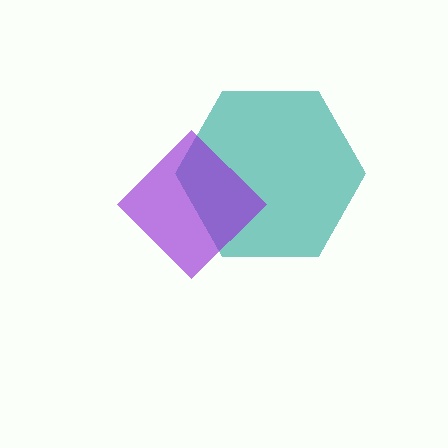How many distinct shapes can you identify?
There are 2 distinct shapes: a teal hexagon, a purple diamond.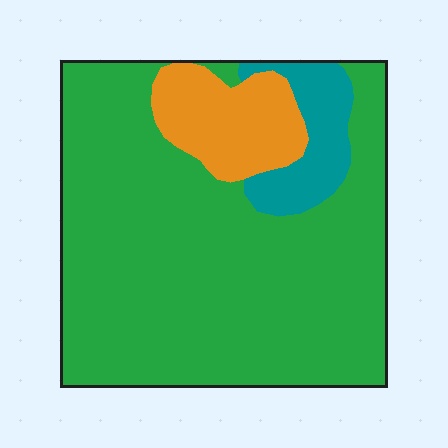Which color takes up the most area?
Green, at roughly 80%.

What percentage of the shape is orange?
Orange covers roughly 15% of the shape.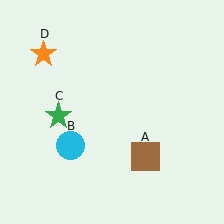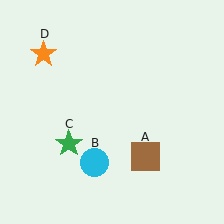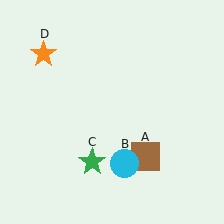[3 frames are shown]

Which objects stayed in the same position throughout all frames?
Brown square (object A) and orange star (object D) remained stationary.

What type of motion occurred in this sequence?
The cyan circle (object B), green star (object C) rotated counterclockwise around the center of the scene.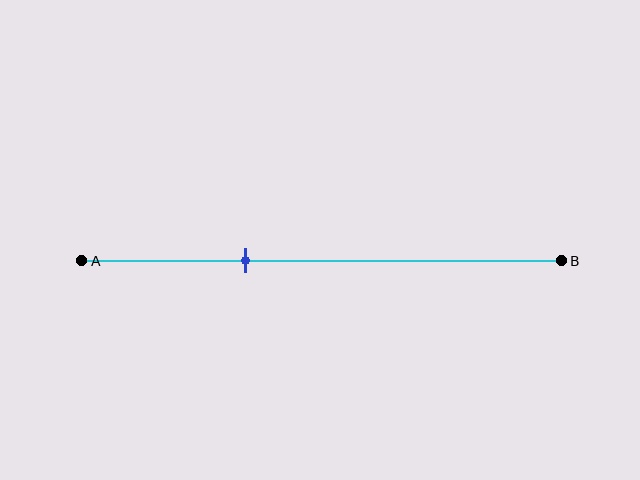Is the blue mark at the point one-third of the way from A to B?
Yes, the mark is approximately at the one-third point.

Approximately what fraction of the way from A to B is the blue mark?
The blue mark is approximately 35% of the way from A to B.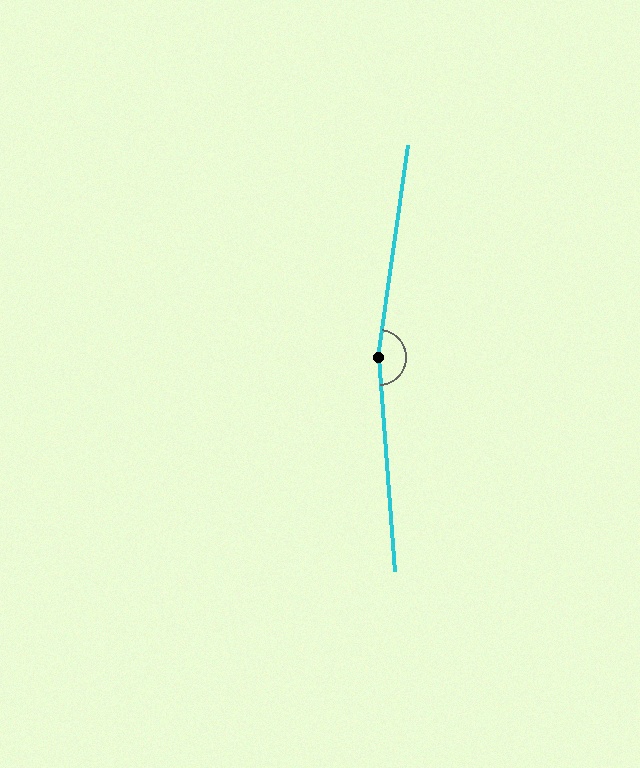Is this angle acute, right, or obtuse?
It is obtuse.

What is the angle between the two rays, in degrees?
Approximately 168 degrees.